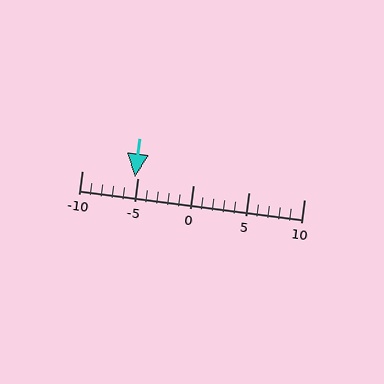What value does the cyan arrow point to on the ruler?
The cyan arrow points to approximately -5.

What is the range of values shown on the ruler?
The ruler shows values from -10 to 10.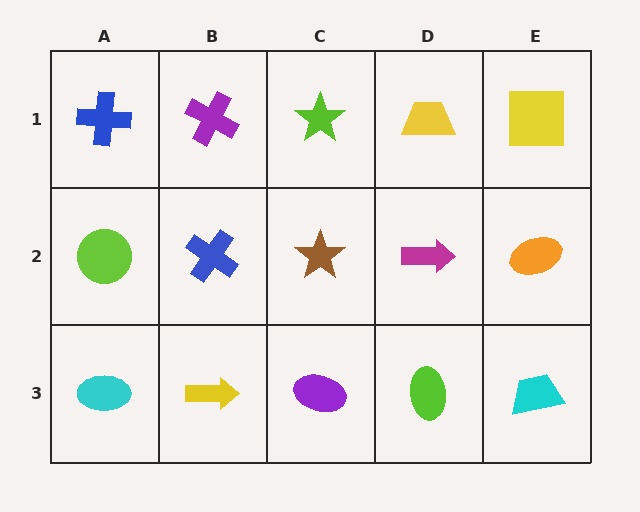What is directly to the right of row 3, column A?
A yellow arrow.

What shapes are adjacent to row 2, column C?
A lime star (row 1, column C), a purple ellipse (row 3, column C), a blue cross (row 2, column B), a magenta arrow (row 2, column D).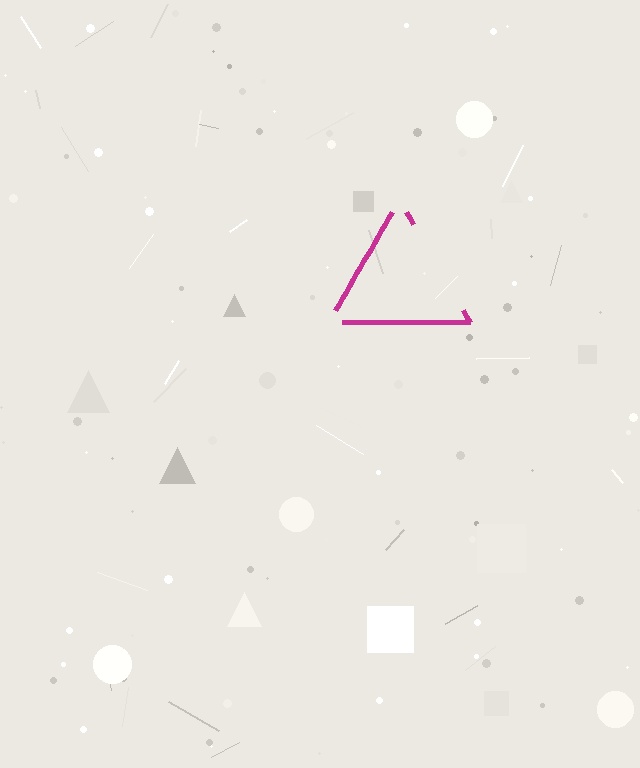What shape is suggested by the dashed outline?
The dashed outline suggests a triangle.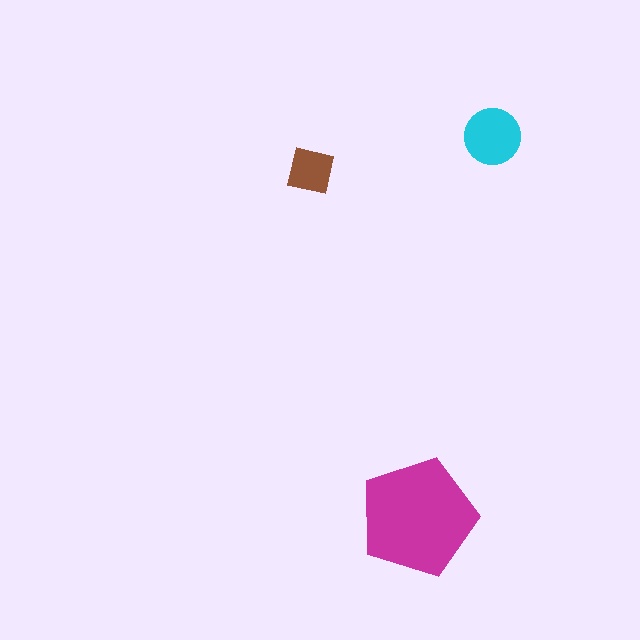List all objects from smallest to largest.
The brown square, the cyan circle, the magenta pentagon.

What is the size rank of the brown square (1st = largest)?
3rd.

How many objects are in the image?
There are 3 objects in the image.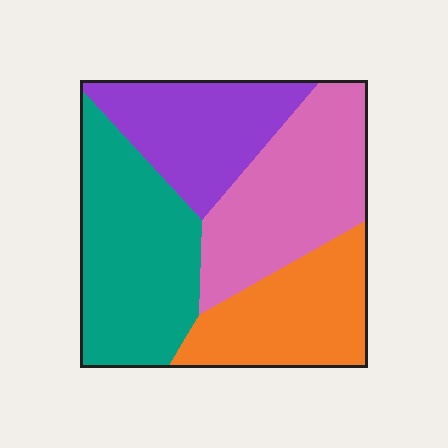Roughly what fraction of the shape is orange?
Orange takes up about one fifth (1/5) of the shape.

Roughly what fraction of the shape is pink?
Pink covers 27% of the shape.